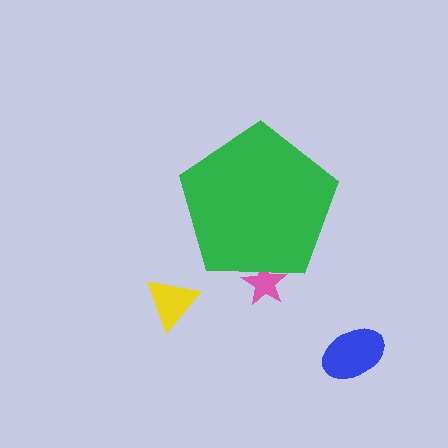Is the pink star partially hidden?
Yes, the pink star is partially hidden behind the green pentagon.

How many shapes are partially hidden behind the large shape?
1 shape is partially hidden.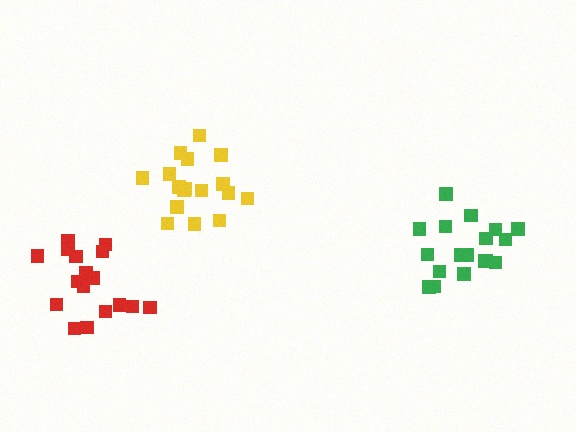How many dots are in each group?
Group 1: 18 dots, Group 2: 17 dots, Group 3: 17 dots (52 total).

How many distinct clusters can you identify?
There are 3 distinct clusters.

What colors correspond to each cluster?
The clusters are colored: green, yellow, red.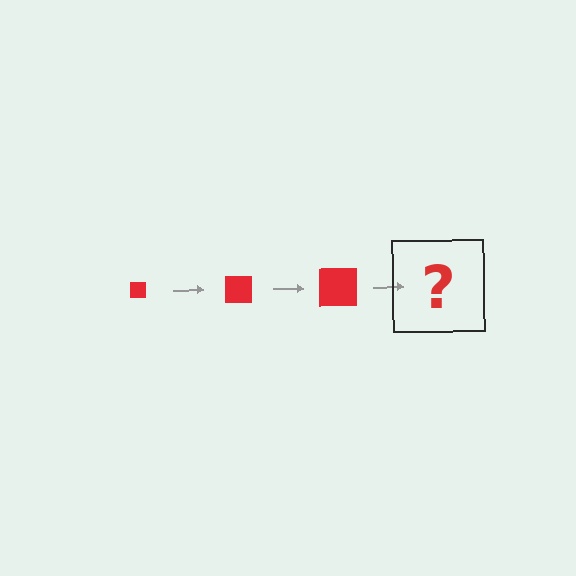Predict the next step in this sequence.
The next step is a red square, larger than the previous one.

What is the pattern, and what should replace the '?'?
The pattern is that the square gets progressively larger each step. The '?' should be a red square, larger than the previous one.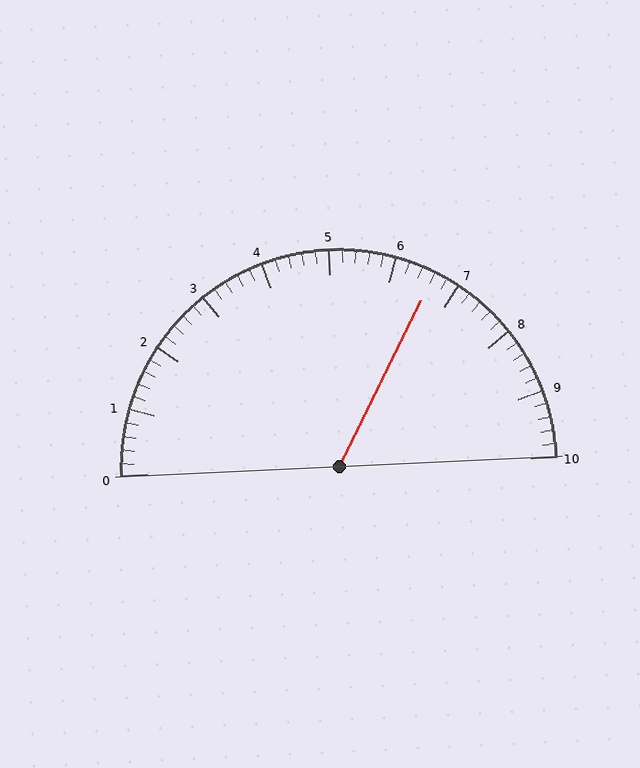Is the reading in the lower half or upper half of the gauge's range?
The reading is in the upper half of the range (0 to 10).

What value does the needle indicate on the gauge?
The needle indicates approximately 6.6.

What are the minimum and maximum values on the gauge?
The gauge ranges from 0 to 10.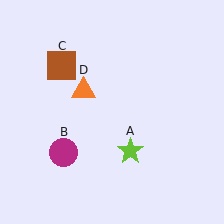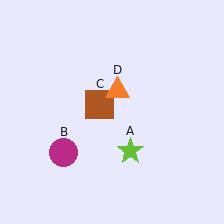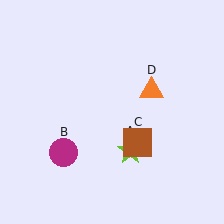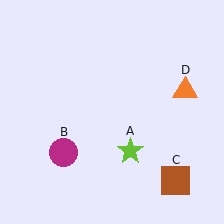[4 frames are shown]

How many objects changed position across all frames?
2 objects changed position: brown square (object C), orange triangle (object D).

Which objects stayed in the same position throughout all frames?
Lime star (object A) and magenta circle (object B) remained stationary.